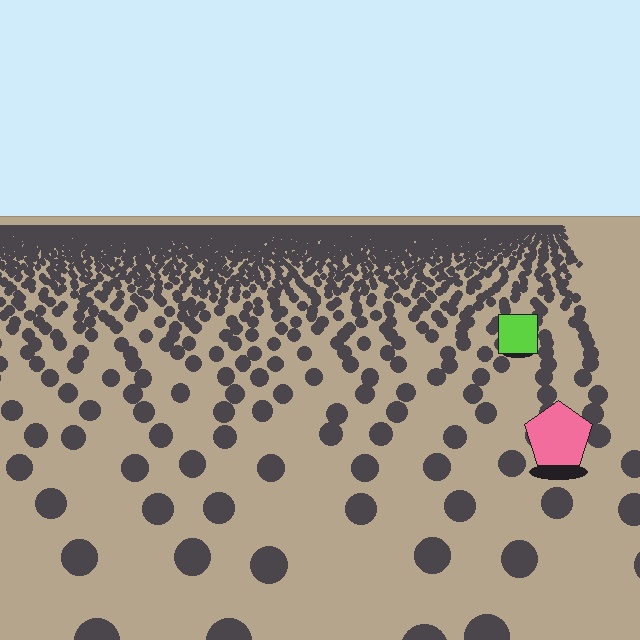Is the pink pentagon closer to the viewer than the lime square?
Yes. The pink pentagon is closer — you can tell from the texture gradient: the ground texture is coarser near it.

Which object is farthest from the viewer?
The lime square is farthest from the viewer. It appears smaller and the ground texture around it is denser.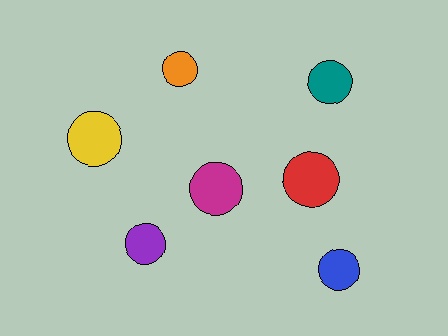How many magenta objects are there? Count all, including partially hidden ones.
There is 1 magenta object.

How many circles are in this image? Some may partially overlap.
There are 7 circles.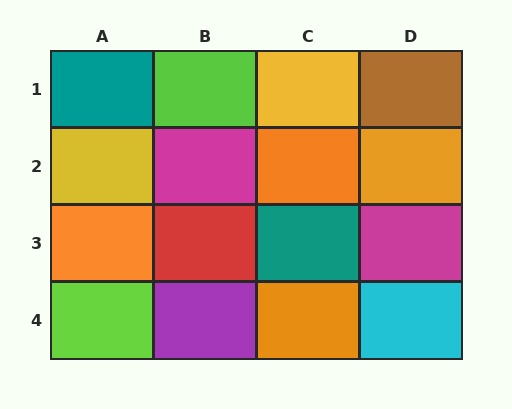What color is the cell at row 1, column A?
Teal.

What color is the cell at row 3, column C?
Teal.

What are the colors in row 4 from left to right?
Lime, purple, orange, cyan.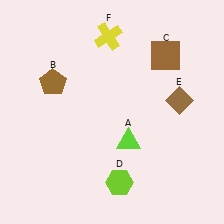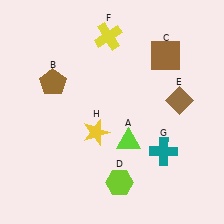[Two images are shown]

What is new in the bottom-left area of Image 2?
A yellow star (H) was added in the bottom-left area of Image 2.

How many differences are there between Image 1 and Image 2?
There are 2 differences between the two images.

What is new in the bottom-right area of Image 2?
A teal cross (G) was added in the bottom-right area of Image 2.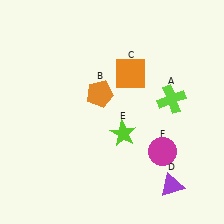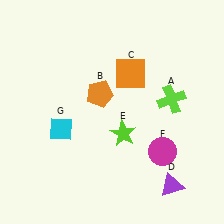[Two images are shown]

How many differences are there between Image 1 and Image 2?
There is 1 difference between the two images.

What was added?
A cyan diamond (G) was added in Image 2.